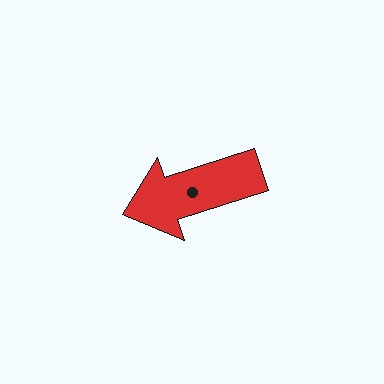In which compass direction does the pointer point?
West.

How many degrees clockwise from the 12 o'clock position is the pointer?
Approximately 252 degrees.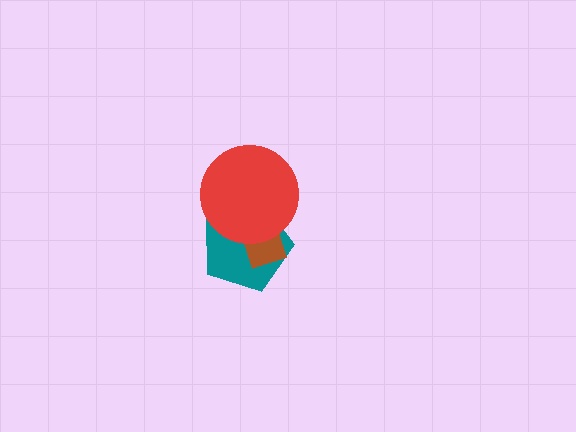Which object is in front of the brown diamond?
The red circle is in front of the brown diamond.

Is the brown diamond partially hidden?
Yes, it is partially covered by another shape.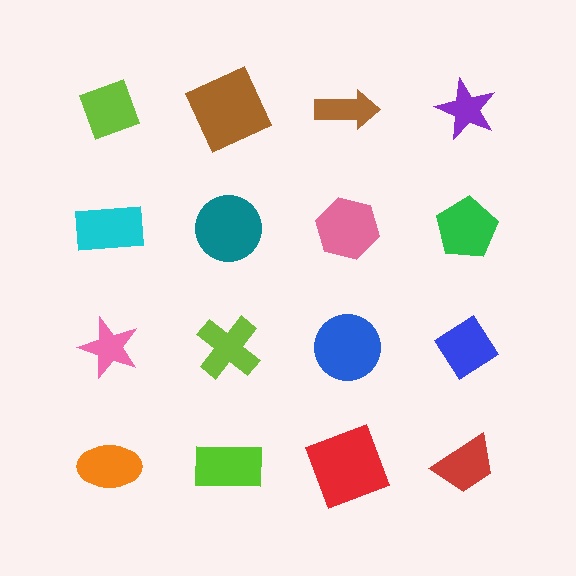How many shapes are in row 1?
4 shapes.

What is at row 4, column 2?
A lime rectangle.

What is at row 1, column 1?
A lime diamond.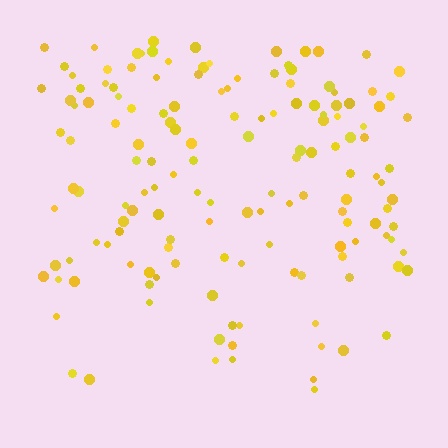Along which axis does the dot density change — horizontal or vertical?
Vertical.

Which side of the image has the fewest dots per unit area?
The bottom.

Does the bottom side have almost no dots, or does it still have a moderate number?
Still a moderate number, just noticeably fewer than the top.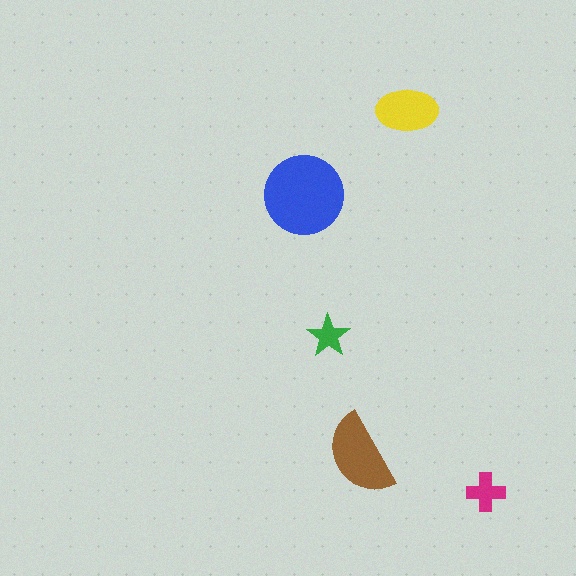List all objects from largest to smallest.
The blue circle, the brown semicircle, the yellow ellipse, the magenta cross, the green star.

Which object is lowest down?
The magenta cross is bottommost.